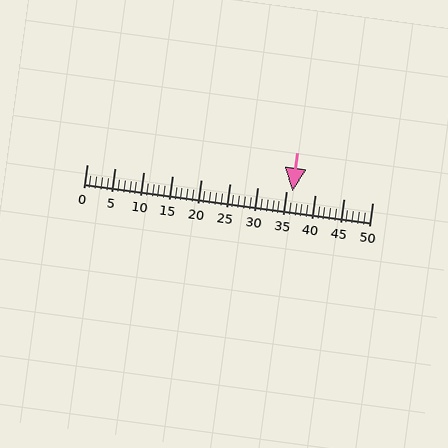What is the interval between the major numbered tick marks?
The major tick marks are spaced 5 units apart.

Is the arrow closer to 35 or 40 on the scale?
The arrow is closer to 35.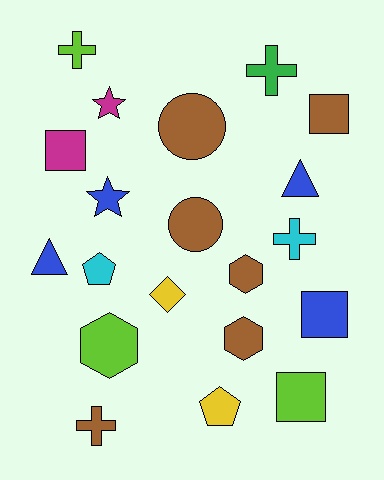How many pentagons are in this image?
There are 2 pentagons.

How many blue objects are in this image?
There are 4 blue objects.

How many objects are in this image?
There are 20 objects.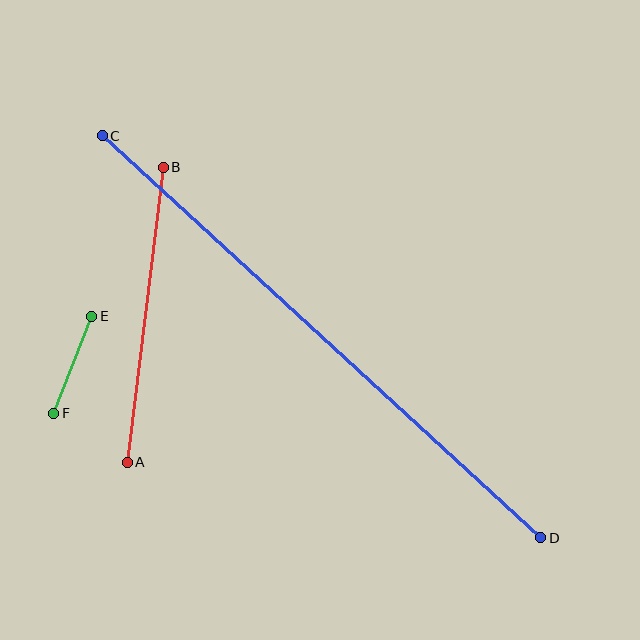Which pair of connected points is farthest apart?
Points C and D are farthest apart.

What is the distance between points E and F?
The distance is approximately 104 pixels.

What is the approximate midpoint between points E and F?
The midpoint is at approximately (73, 365) pixels.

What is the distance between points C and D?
The distance is approximately 595 pixels.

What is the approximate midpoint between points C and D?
The midpoint is at approximately (321, 337) pixels.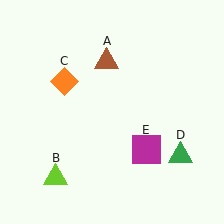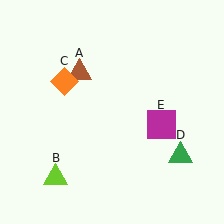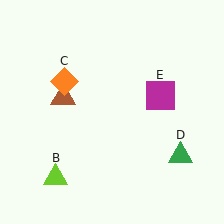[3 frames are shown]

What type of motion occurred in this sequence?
The brown triangle (object A), magenta square (object E) rotated counterclockwise around the center of the scene.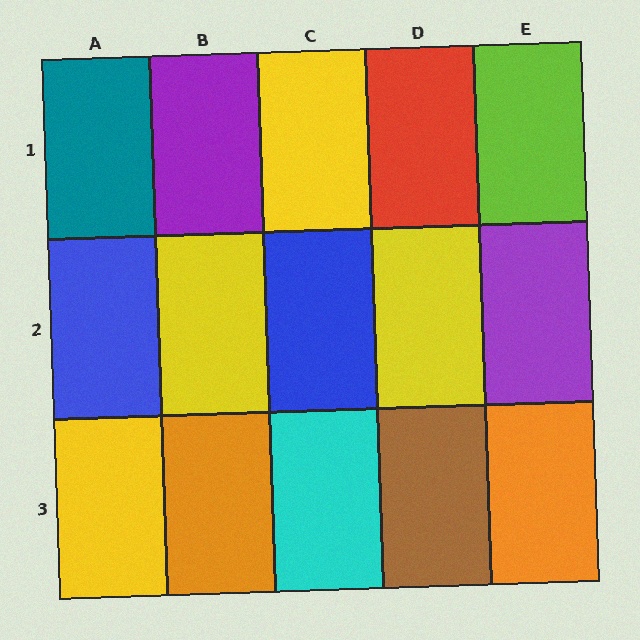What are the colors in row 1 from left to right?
Teal, purple, yellow, red, lime.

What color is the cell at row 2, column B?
Yellow.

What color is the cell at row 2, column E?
Purple.